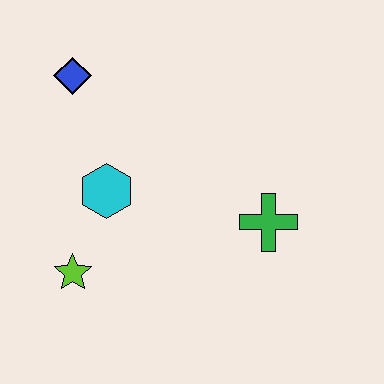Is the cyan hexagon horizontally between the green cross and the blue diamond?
Yes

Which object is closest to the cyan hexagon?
The lime star is closest to the cyan hexagon.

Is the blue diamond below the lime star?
No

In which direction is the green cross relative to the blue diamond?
The green cross is to the right of the blue diamond.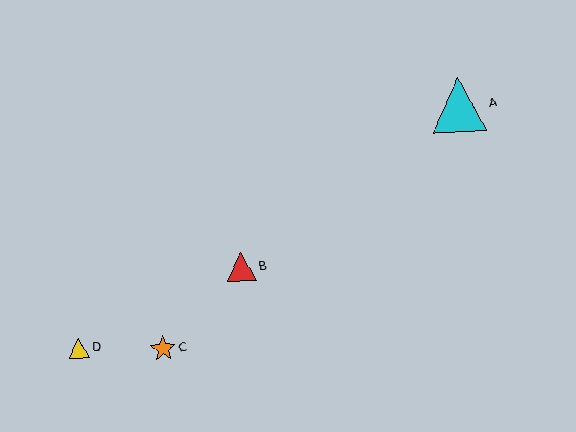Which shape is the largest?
The cyan triangle (labeled A) is the largest.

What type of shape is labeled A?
Shape A is a cyan triangle.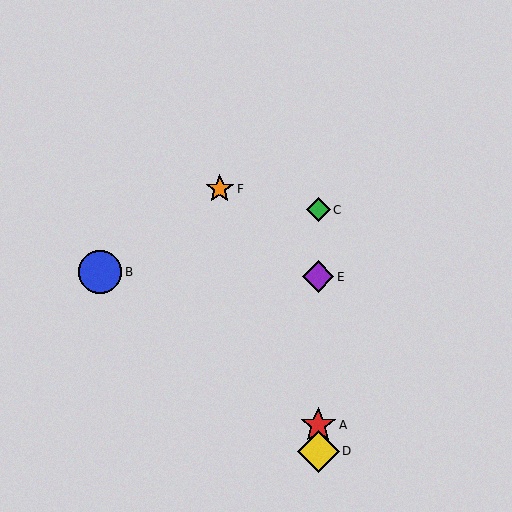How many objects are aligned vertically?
4 objects (A, C, D, E) are aligned vertically.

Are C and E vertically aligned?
Yes, both are at x≈318.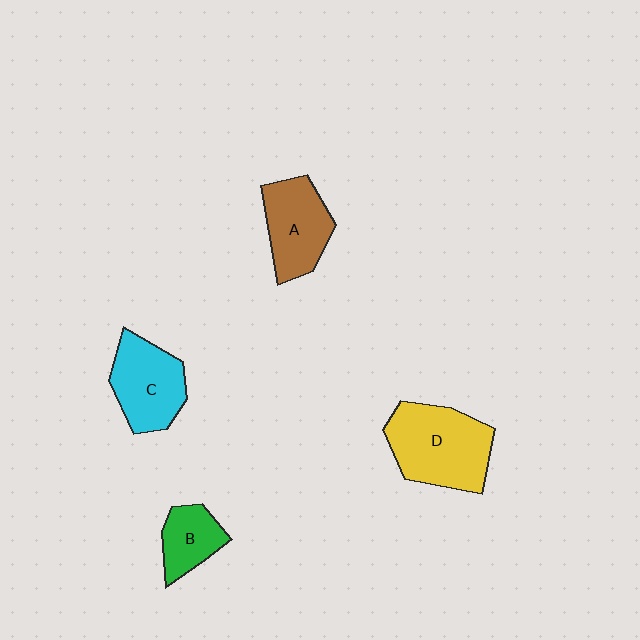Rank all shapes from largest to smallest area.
From largest to smallest: D (yellow), C (cyan), A (brown), B (green).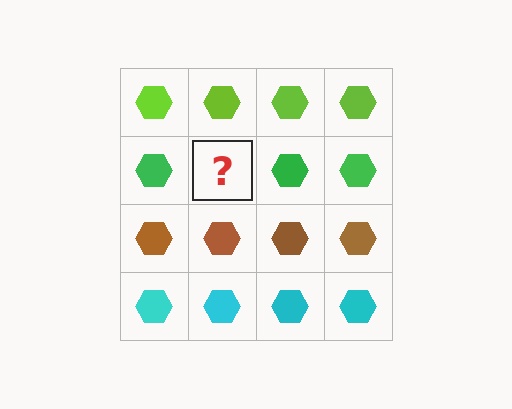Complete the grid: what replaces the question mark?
The question mark should be replaced with a green hexagon.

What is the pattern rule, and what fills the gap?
The rule is that each row has a consistent color. The gap should be filled with a green hexagon.